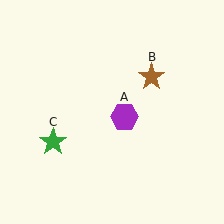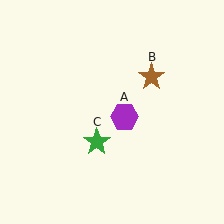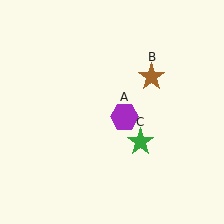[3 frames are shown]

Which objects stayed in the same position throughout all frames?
Purple hexagon (object A) and brown star (object B) remained stationary.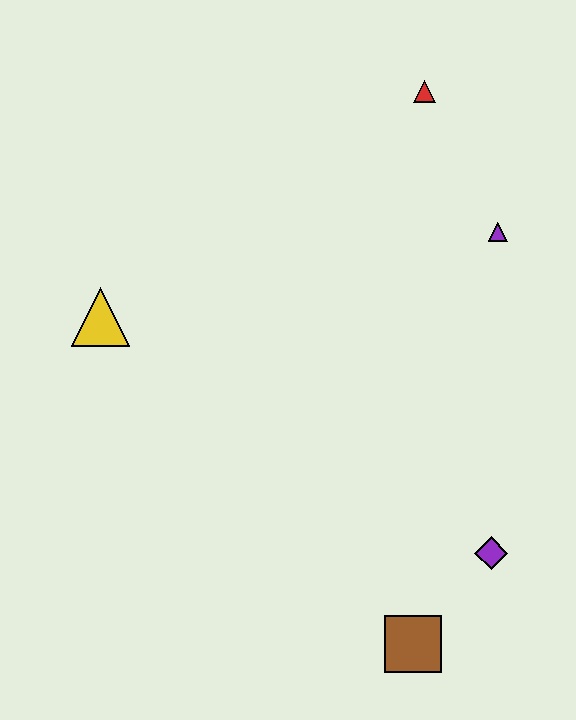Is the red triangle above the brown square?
Yes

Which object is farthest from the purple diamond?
The red triangle is farthest from the purple diamond.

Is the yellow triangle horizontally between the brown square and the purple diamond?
No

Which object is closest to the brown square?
The purple diamond is closest to the brown square.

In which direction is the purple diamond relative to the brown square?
The purple diamond is above the brown square.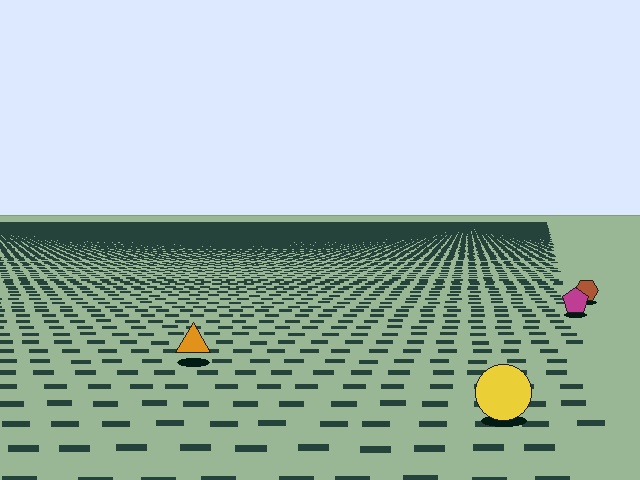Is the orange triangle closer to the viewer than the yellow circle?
No. The yellow circle is closer — you can tell from the texture gradient: the ground texture is coarser near it.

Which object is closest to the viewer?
The yellow circle is closest. The texture marks near it are larger and more spread out.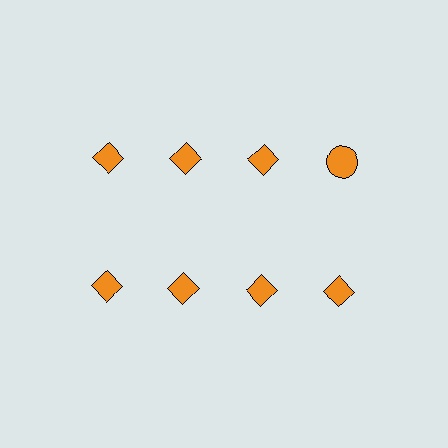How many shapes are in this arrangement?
There are 8 shapes arranged in a grid pattern.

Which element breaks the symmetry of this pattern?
The orange circle in the top row, second from right column breaks the symmetry. All other shapes are orange diamonds.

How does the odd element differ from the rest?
It has a different shape: circle instead of diamond.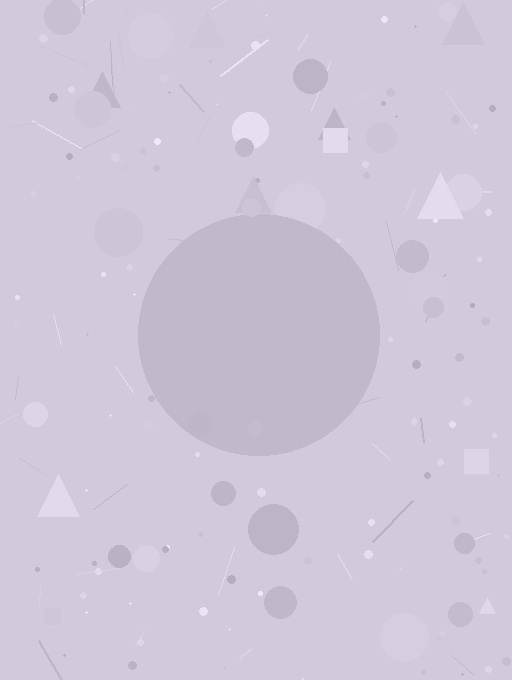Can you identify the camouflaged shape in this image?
The camouflaged shape is a circle.